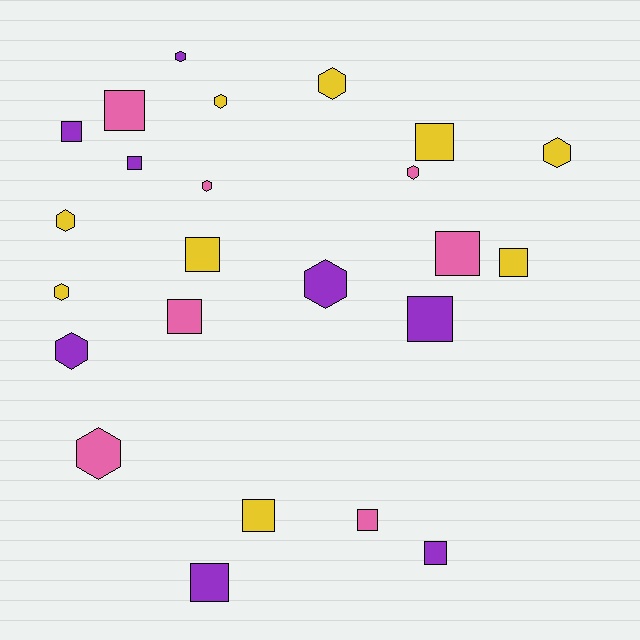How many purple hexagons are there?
There are 3 purple hexagons.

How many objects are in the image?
There are 24 objects.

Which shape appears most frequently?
Square, with 13 objects.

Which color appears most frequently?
Yellow, with 9 objects.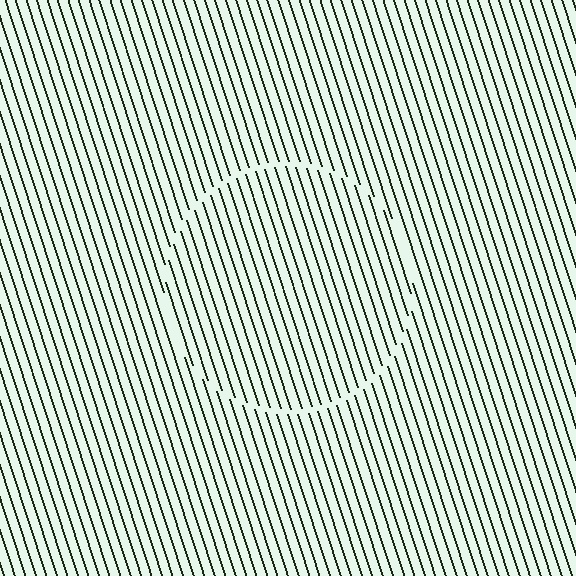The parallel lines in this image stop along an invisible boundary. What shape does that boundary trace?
An illusory circle. The interior of the shape contains the same grating, shifted by half a period — the contour is defined by the phase discontinuity where line-ends from the inner and outer gratings abut.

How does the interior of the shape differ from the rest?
The interior of the shape contains the same grating, shifted by half a period — the contour is defined by the phase discontinuity where line-ends from the inner and outer gratings abut.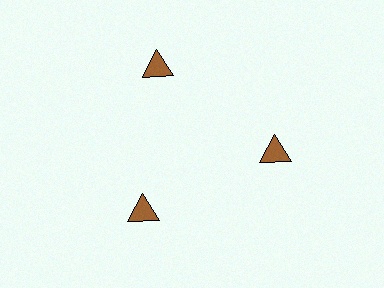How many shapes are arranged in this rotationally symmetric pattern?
There are 3 shapes, arranged in 3 groups of 1.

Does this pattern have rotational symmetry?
Yes, this pattern has 3-fold rotational symmetry. It looks the same after rotating 120 degrees around the center.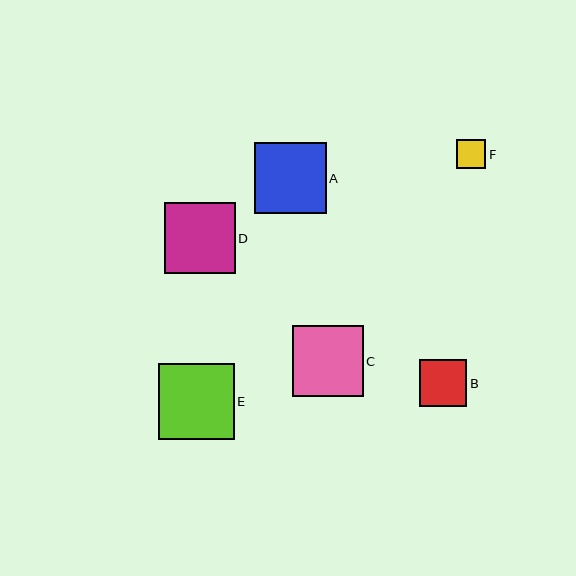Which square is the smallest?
Square F is the smallest with a size of approximately 29 pixels.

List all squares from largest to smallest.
From largest to smallest: E, A, C, D, B, F.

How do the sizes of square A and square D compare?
Square A and square D are approximately the same size.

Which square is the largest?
Square E is the largest with a size of approximately 76 pixels.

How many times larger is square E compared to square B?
Square E is approximately 1.6 times the size of square B.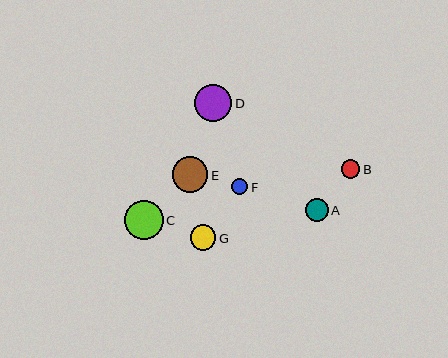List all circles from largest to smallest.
From largest to smallest: C, D, E, G, A, B, F.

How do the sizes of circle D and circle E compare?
Circle D and circle E are approximately the same size.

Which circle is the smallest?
Circle F is the smallest with a size of approximately 16 pixels.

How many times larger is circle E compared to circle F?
Circle E is approximately 2.2 times the size of circle F.